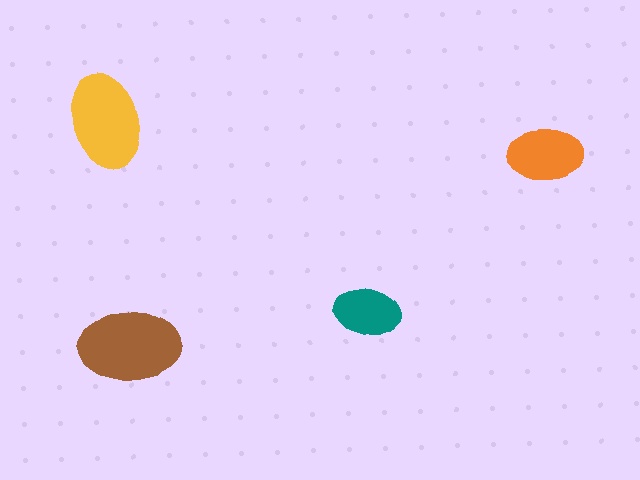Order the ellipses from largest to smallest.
the brown one, the yellow one, the orange one, the teal one.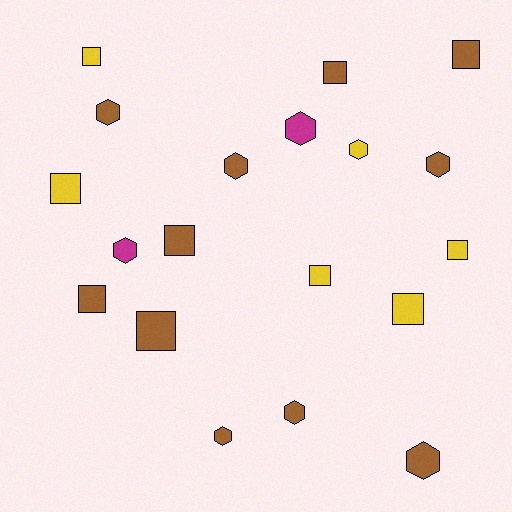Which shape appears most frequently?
Square, with 10 objects.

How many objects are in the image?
There are 19 objects.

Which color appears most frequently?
Brown, with 11 objects.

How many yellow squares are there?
There are 5 yellow squares.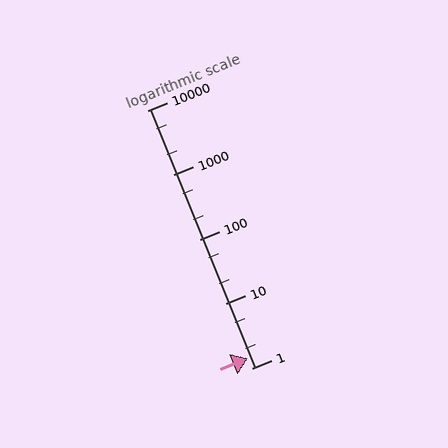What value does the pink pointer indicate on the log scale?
The pointer indicates approximately 1.4.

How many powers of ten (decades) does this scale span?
The scale spans 4 decades, from 1 to 10000.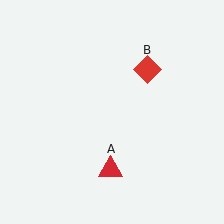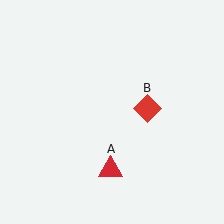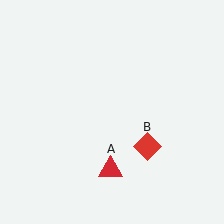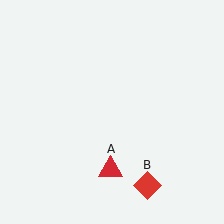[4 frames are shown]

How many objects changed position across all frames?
1 object changed position: red diamond (object B).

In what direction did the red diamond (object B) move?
The red diamond (object B) moved down.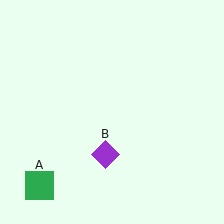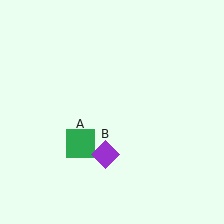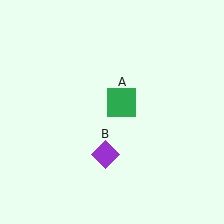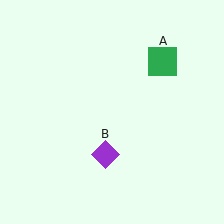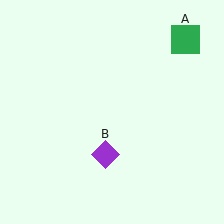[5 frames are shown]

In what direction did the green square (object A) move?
The green square (object A) moved up and to the right.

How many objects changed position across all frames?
1 object changed position: green square (object A).